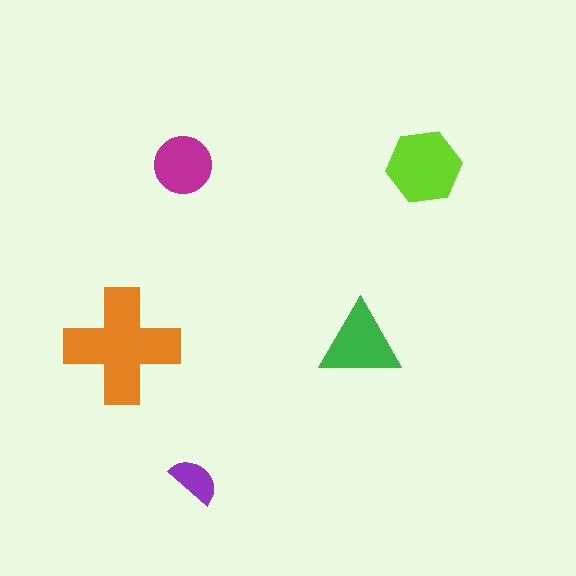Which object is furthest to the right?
The lime hexagon is rightmost.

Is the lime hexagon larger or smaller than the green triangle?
Larger.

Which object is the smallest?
The purple semicircle.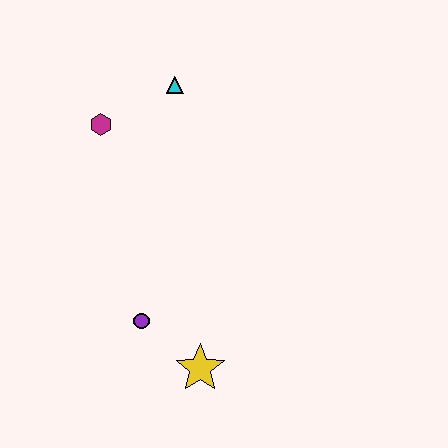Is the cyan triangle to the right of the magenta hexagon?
Yes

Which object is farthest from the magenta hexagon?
The yellow star is farthest from the magenta hexagon.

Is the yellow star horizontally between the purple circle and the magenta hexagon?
No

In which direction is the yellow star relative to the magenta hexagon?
The yellow star is below the magenta hexagon.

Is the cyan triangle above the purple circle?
Yes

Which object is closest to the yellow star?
The purple circle is closest to the yellow star.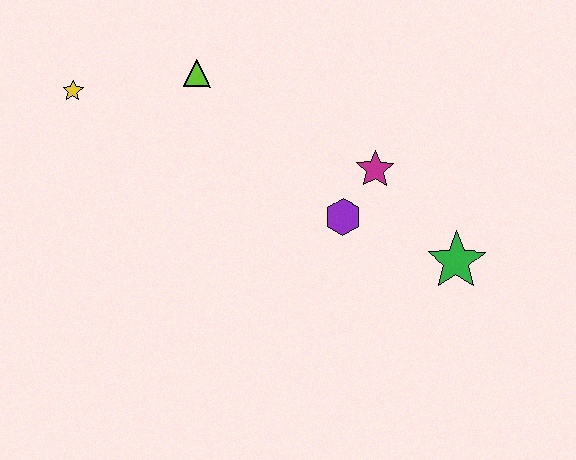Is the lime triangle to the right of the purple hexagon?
No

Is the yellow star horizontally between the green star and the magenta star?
No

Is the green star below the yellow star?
Yes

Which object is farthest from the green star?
The yellow star is farthest from the green star.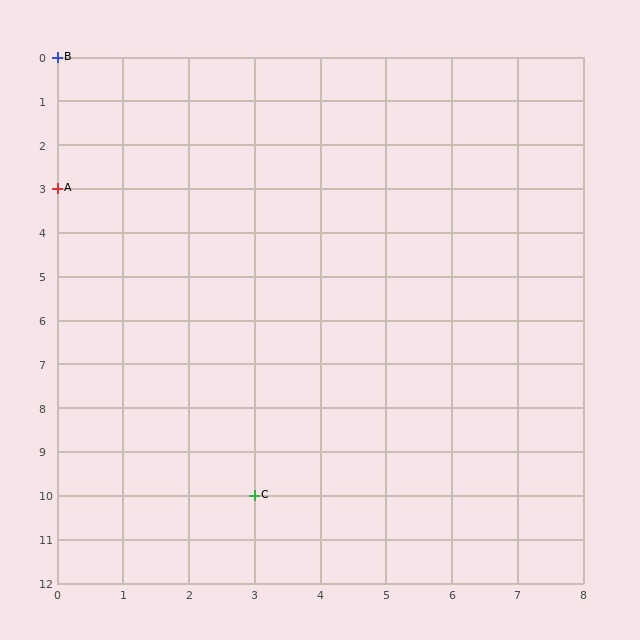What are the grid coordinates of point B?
Point B is at grid coordinates (0, 0).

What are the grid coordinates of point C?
Point C is at grid coordinates (3, 10).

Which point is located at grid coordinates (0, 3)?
Point A is at (0, 3).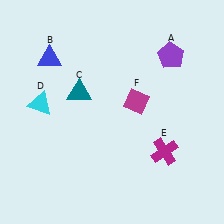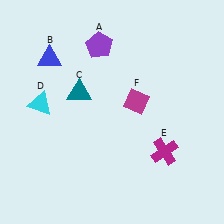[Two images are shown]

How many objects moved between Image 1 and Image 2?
1 object moved between the two images.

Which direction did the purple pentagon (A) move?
The purple pentagon (A) moved left.